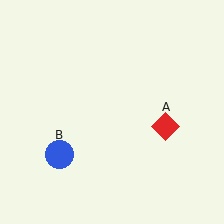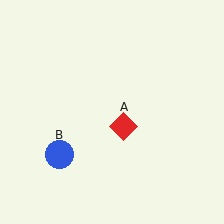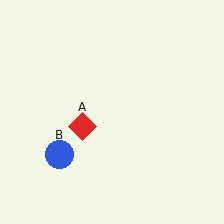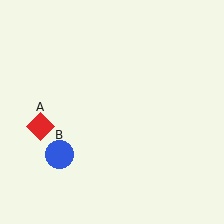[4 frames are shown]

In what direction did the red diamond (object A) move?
The red diamond (object A) moved left.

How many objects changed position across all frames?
1 object changed position: red diamond (object A).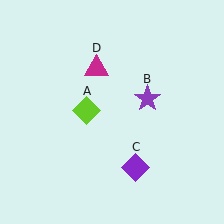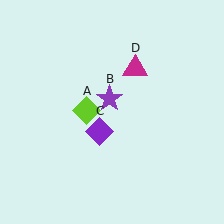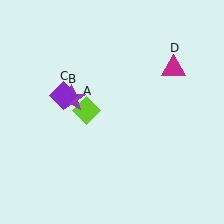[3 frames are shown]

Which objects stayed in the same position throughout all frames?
Lime diamond (object A) remained stationary.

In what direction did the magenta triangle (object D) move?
The magenta triangle (object D) moved right.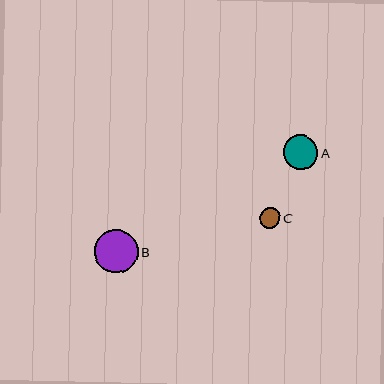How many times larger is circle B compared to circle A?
Circle B is approximately 1.3 times the size of circle A.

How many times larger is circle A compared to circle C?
Circle A is approximately 1.7 times the size of circle C.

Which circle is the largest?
Circle B is the largest with a size of approximately 44 pixels.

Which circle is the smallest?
Circle C is the smallest with a size of approximately 21 pixels.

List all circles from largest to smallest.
From largest to smallest: B, A, C.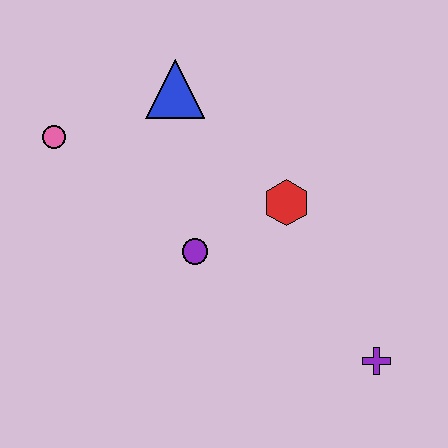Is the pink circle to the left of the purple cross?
Yes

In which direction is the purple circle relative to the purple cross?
The purple circle is to the left of the purple cross.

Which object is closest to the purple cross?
The red hexagon is closest to the purple cross.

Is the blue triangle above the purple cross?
Yes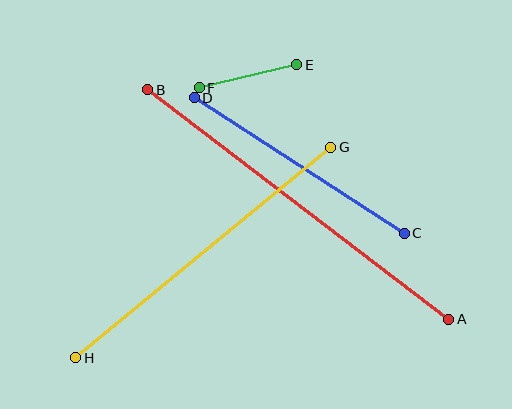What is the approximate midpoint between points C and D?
The midpoint is at approximately (299, 166) pixels.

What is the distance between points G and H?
The distance is approximately 331 pixels.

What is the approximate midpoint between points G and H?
The midpoint is at approximately (203, 253) pixels.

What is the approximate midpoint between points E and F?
The midpoint is at approximately (248, 76) pixels.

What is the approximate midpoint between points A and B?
The midpoint is at approximately (298, 204) pixels.